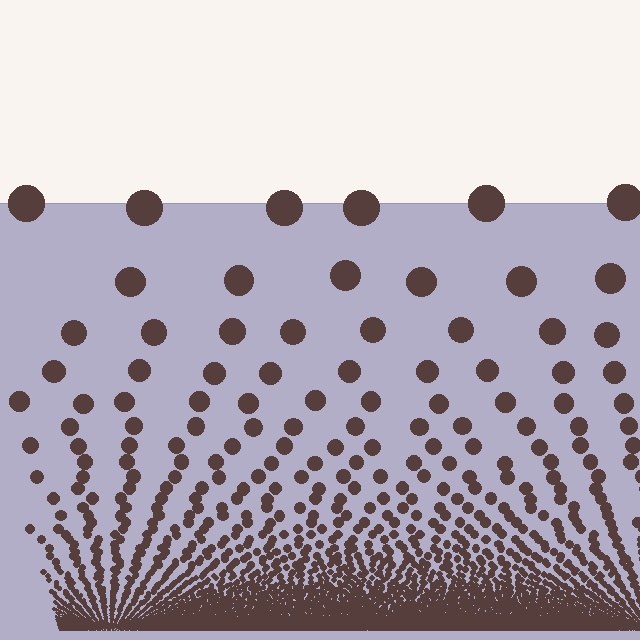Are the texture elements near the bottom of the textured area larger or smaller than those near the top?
Smaller. The gradient is inverted — elements near the bottom are smaller and denser.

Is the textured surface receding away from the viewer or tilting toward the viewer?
The surface appears to tilt toward the viewer. Texture elements get larger and sparser toward the top.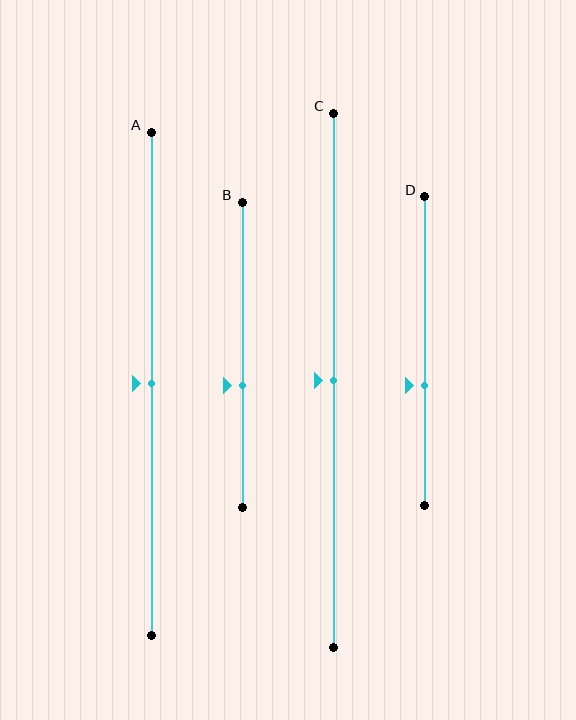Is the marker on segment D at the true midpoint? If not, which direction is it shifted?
No, the marker on segment D is shifted downward by about 11% of the segment length.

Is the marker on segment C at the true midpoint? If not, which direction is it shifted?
Yes, the marker on segment C is at the true midpoint.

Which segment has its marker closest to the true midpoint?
Segment A has its marker closest to the true midpoint.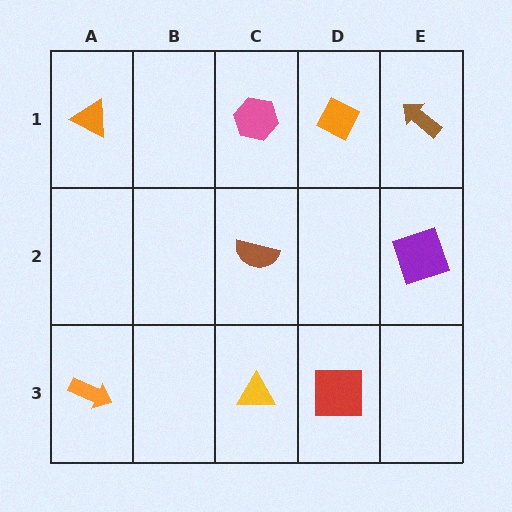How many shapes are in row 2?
2 shapes.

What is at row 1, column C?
A pink hexagon.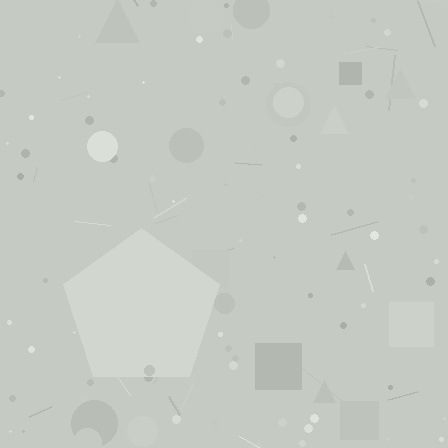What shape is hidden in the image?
A pentagon is hidden in the image.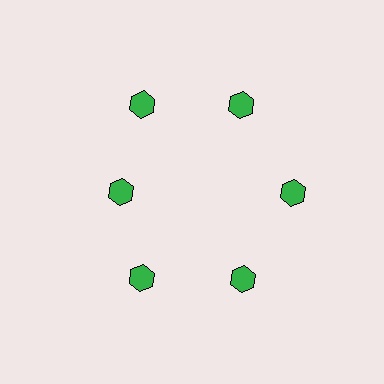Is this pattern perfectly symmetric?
No. The 6 green hexagons are arranged in a ring, but one element near the 9 o'clock position is pulled inward toward the center, breaking the 6-fold rotational symmetry.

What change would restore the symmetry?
The symmetry would be restored by moving it outward, back onto the ring so that all 6 hexagons sit at equal angles and equal distance from the center.